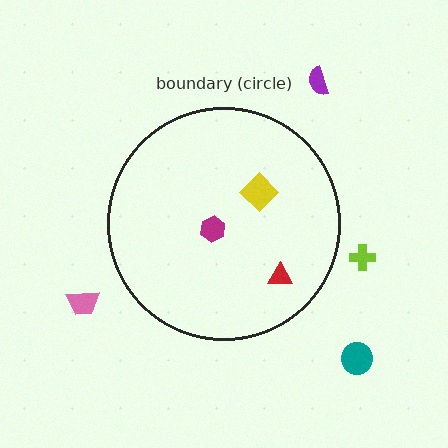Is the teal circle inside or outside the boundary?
Outside.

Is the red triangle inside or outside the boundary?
Inside.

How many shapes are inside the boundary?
3 inside, 4 outside.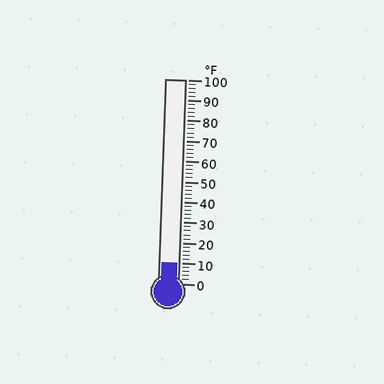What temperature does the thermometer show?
The thermometer shows approximately 10°F.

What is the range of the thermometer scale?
The thermometer scale ranges from 0°F to 100°F.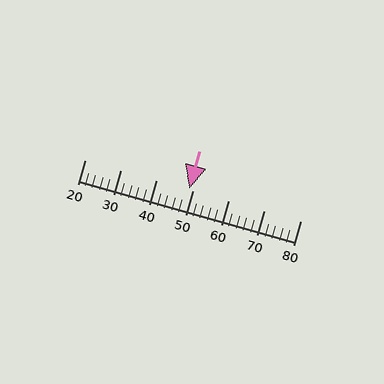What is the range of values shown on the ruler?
The ruler shows values from 20 to 80.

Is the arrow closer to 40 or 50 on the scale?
The arrow is closer to 50.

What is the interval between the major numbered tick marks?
The major tick marks are spaced 10 units apart.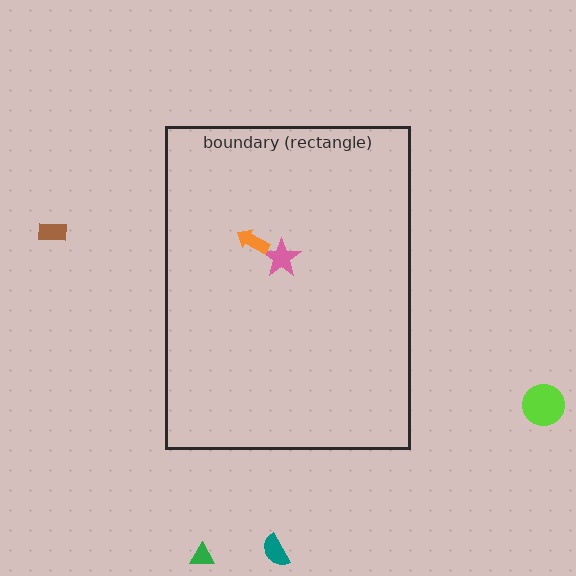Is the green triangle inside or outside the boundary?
Outside.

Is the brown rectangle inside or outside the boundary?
Outside.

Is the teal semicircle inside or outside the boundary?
Outside.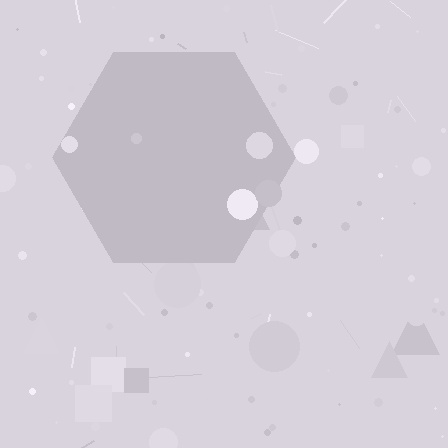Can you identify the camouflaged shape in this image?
The camouflaged shape is a hexagon.